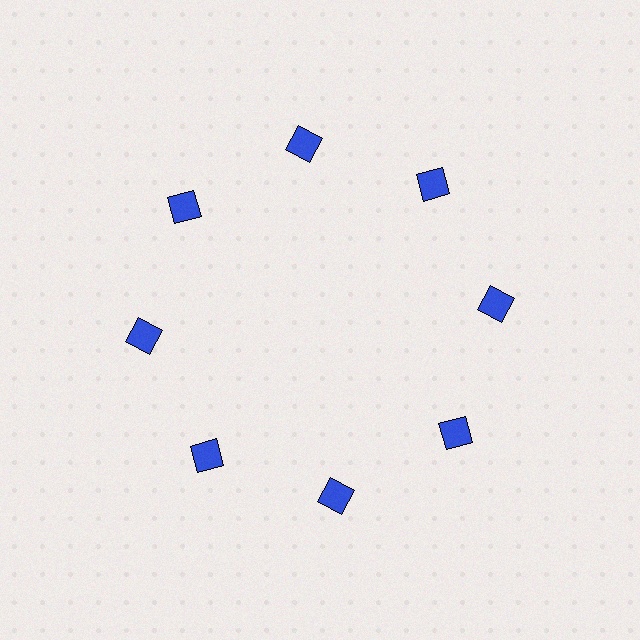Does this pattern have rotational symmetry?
Yes, this pattern has 8-fold rotational symmetry. It looks the same after rotating 45 degrees around the center.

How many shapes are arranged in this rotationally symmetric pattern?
There are 8 shapes, arranged in 8 groups of 1.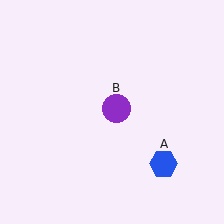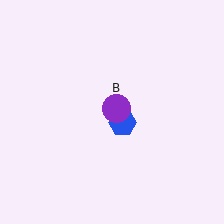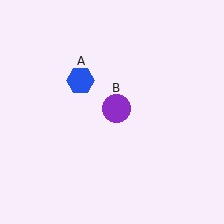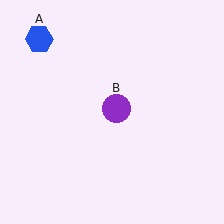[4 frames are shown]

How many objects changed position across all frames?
1 object changed position: blue hexagon (object A).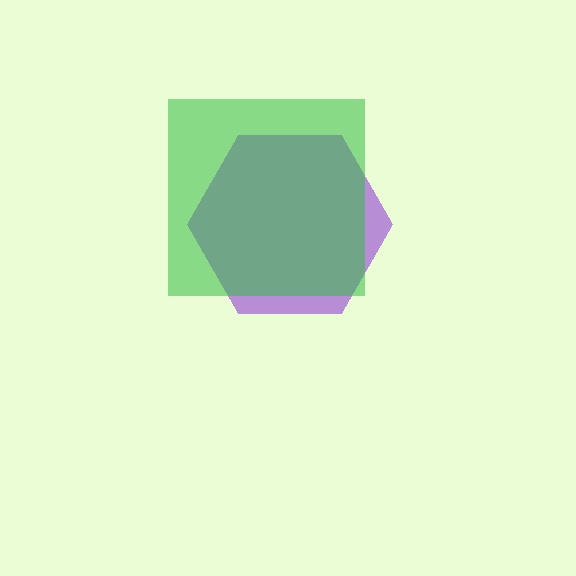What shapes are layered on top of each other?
The layered shapes are: a purple hexagon, a green square.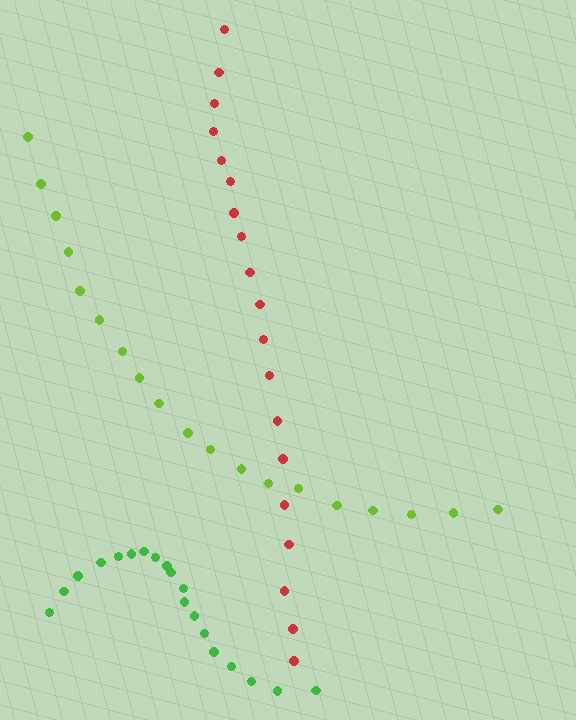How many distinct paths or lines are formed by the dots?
There are 3 distinct paths.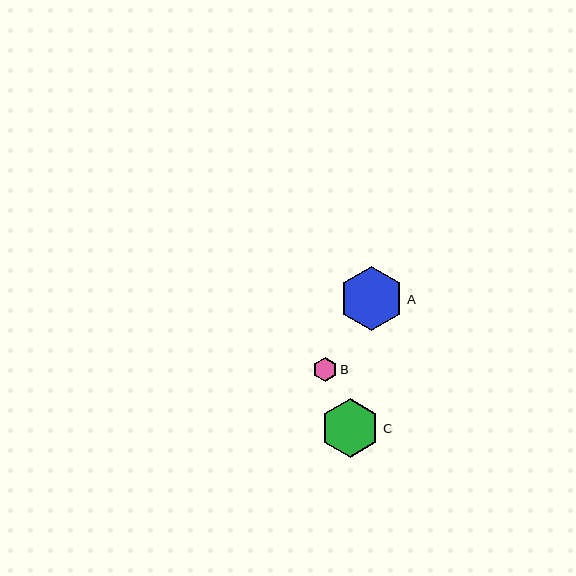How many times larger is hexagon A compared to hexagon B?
Hexagon A is approximately 2.7 times the size of hexagon B.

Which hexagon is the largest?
Hexagon A is the largest with a size of approximately 65 pixels.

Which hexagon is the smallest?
Hexagon B is the smallest with a size of approximately 24 pixels.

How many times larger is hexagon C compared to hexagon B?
Hexagon C is approximately 2.5 times the size of hexagon B.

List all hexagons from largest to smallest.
From largest to smallest: A, C, B.